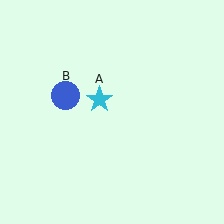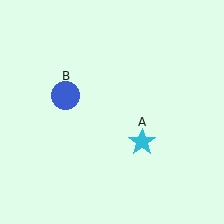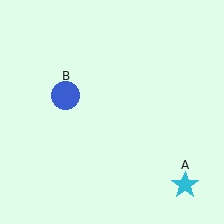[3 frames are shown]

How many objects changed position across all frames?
1 object changed position: cyan star (object A).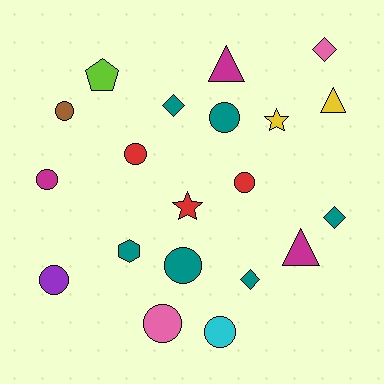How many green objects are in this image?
There are no green objects.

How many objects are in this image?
There are 20 objects.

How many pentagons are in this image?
There is 1 pentagon.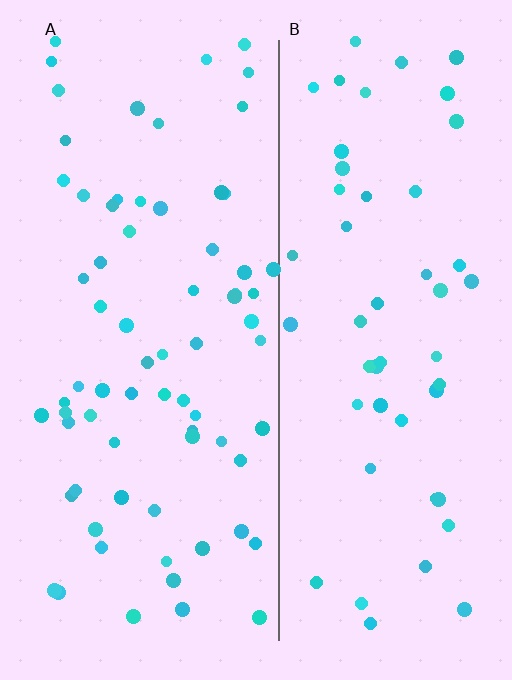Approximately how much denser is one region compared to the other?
Approximately 1.4× — region A over region B.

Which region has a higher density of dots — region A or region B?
A (the left).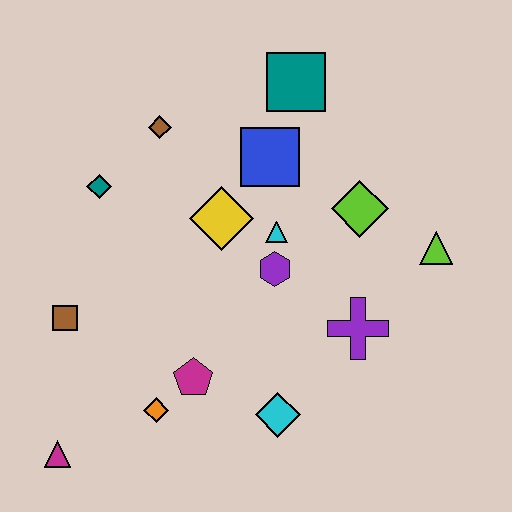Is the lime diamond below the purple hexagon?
No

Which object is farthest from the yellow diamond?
The magenta triangle is farthest from the yellow diamond.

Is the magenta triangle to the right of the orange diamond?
No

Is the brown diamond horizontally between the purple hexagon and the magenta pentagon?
No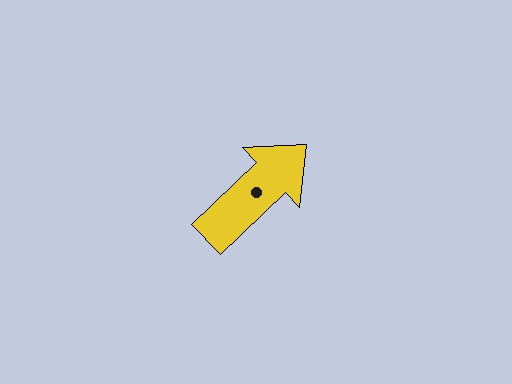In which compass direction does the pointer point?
Northeast.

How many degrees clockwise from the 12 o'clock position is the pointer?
Approximately 47 degrees.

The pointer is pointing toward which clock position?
Roughly 2 o'clock.